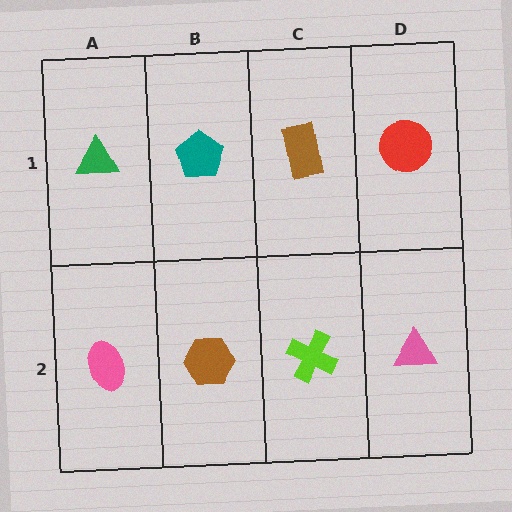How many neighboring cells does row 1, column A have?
2.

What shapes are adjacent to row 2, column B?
A teal pentagon (row 1, column B), a pink ellipse (row 2, column A), a lime cross (row 2, column C).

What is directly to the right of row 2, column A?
A brown hexagon.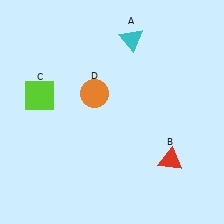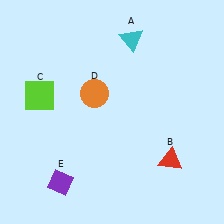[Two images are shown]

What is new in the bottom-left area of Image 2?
A purple diamond (E) was added in the bottom-left area of Image 2.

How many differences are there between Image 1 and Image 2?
There is 1 difference between the two images.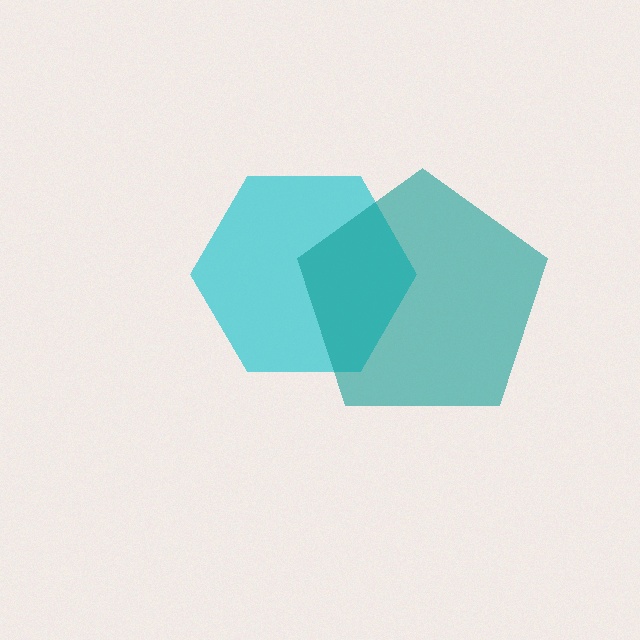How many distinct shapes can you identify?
There are 2 distinct shapes: a cyan hexagon, a teal pentagon.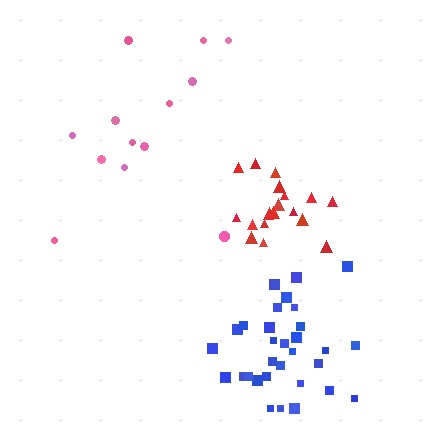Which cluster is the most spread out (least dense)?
Pink.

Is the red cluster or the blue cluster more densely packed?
Red.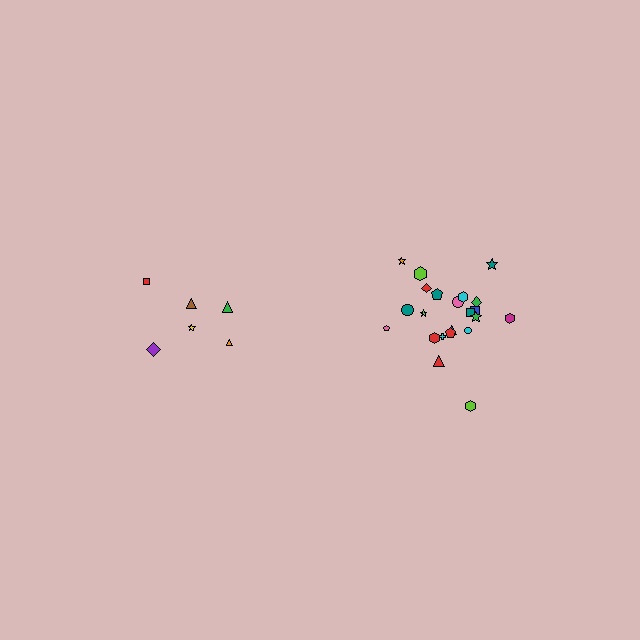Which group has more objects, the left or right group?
The right group.